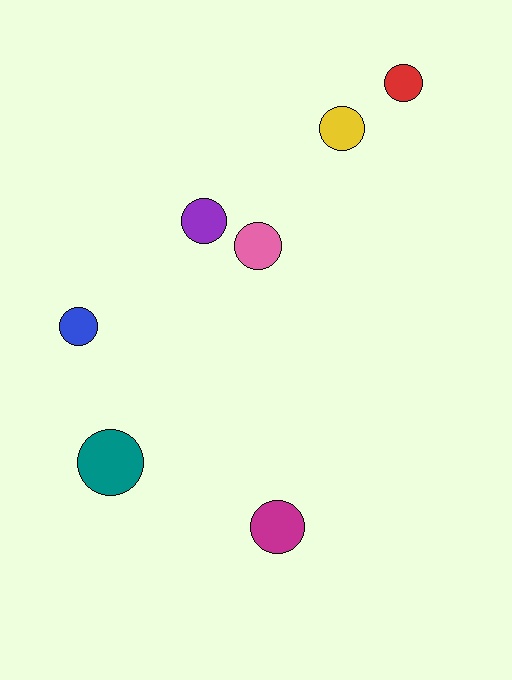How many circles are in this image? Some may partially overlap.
There are 7 circles.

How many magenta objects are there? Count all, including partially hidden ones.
There is 1 magenta object.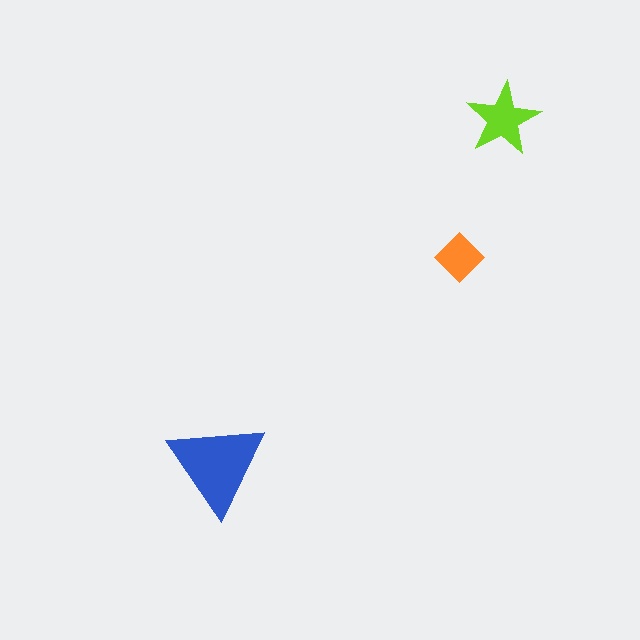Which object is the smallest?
The orange diamond.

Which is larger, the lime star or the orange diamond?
The lime star.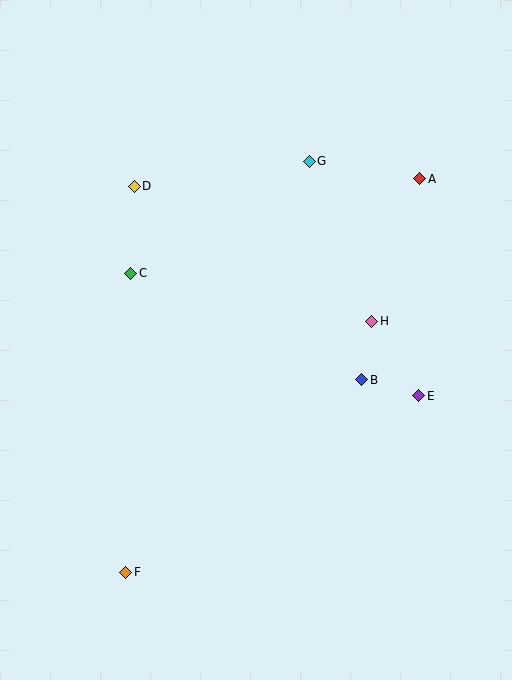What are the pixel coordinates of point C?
Point C is at (131, 273).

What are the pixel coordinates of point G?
Point G is at (309, 161).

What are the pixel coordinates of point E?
Point E is at (419, 396).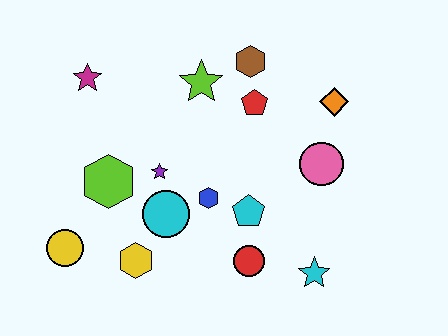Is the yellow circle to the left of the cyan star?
Yes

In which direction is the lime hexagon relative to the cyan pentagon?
The lime hexagon is to the left of the cyan pentagon.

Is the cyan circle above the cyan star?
Yes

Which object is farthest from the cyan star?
The magenta star is farthest from the cyan star.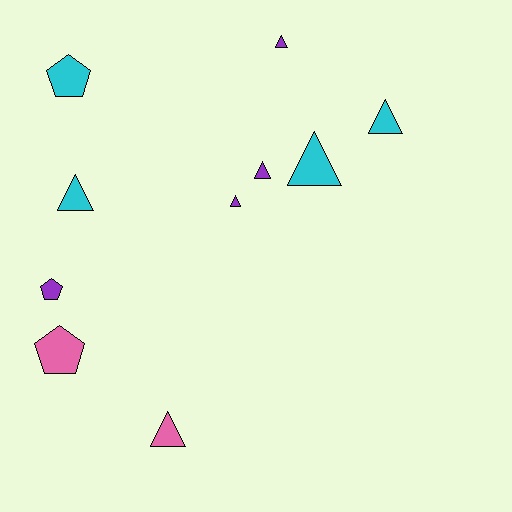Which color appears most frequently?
Purple, with 4 objects.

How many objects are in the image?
There are 10 objects.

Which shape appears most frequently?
Triangle, with 7 objects.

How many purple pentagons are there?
There is 1 purple pentagon.